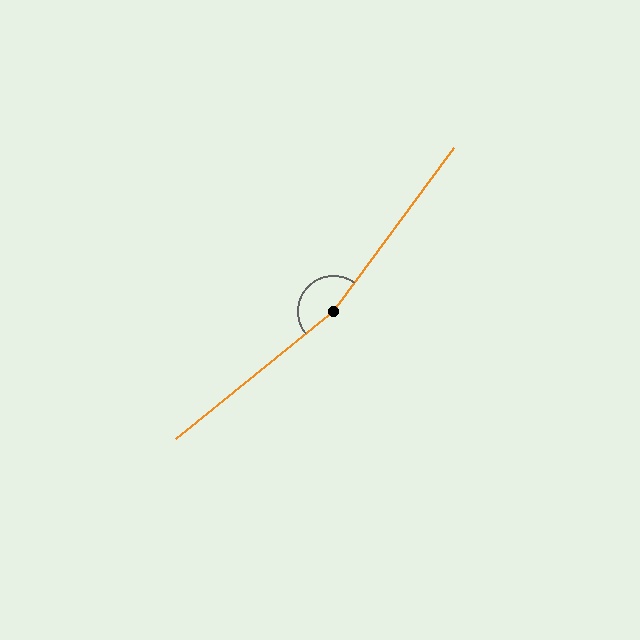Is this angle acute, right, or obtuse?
It is obtuse.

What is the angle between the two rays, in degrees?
Approximately 165 degrees.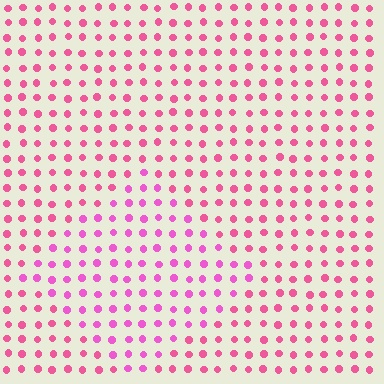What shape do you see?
I see a diamond.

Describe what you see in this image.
The image is filled with small pink elements in a uniform arrangement. A diamond-shaped region is visible where the elements are tinted to a slightly different hue, forming a subtle color boundary.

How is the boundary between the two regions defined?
The boundary is defined purely by a slight shift in hue (about 22 degrees). Spacing, size, and orientation are identical on both sides.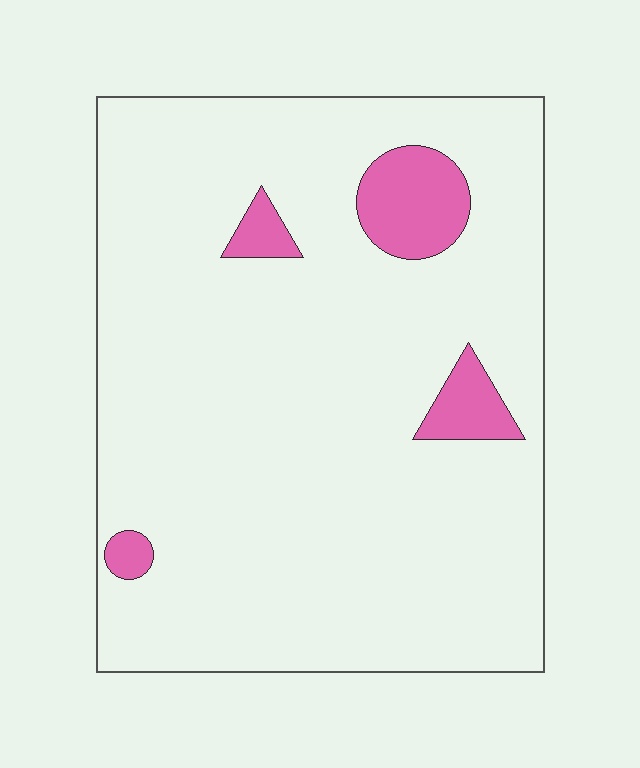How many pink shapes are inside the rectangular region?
4.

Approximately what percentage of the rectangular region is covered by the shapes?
Approximately 10%.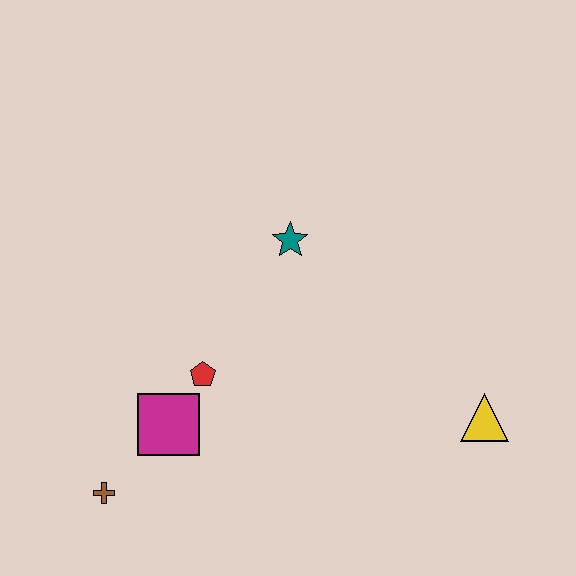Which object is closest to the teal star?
The red pentagon is closest to the teal star.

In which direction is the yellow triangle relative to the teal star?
The yellow triangle is to the right of the teal star.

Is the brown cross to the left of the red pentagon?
Yes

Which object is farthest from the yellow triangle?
The brown cross is farthest from the yellow triangle.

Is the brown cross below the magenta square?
Yes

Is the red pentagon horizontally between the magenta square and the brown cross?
No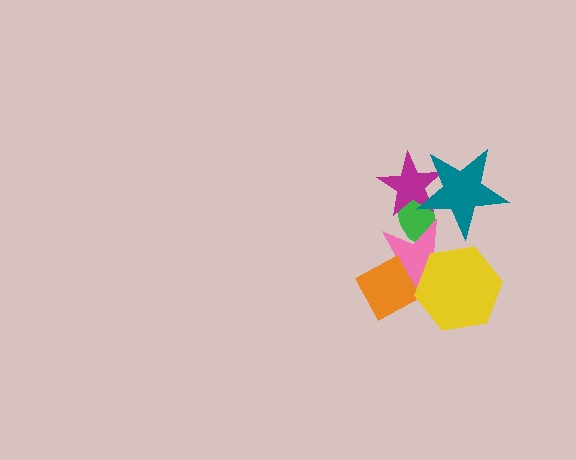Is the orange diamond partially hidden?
Yes, it is partially covered by another shape.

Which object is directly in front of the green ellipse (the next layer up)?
The pink star is directly in front of the green ellipse.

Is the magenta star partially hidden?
Yes, it is partially covered by another shape.